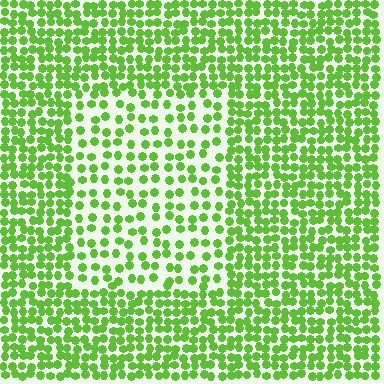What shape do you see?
I see a rectangle.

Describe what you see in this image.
The image contains small lime elements arranged at two different densities. A rectangle-shaped region is visible where the elements are less densely packed than the surrounding area.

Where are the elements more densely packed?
The elements are more densely packed outside the rectangle boundary.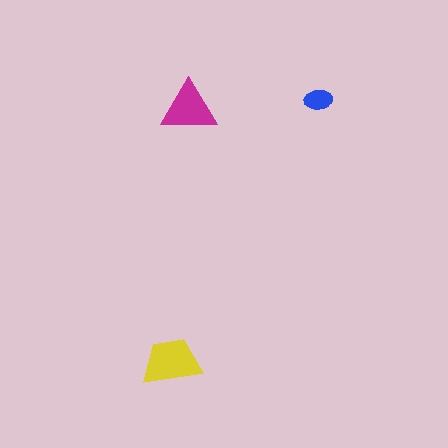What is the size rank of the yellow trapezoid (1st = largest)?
1st.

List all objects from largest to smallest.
The yellow trapezoid, the magenta triangle, the blue ellipse.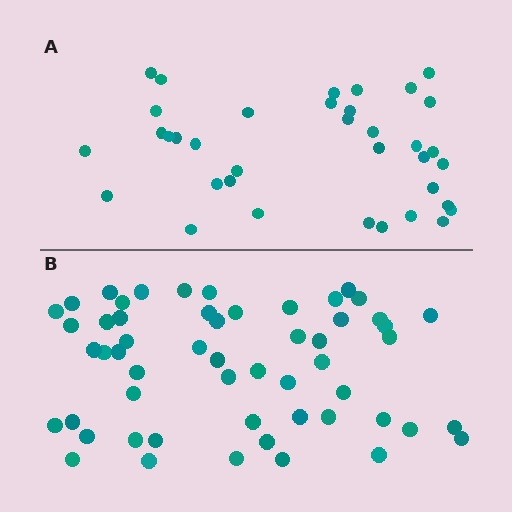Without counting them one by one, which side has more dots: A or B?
Region B (the bottom region) has more dots.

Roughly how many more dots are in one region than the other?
Region B has approximately 20 more dots than region A.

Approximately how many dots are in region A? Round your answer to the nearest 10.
About 40 dots. (The exact count is 36, which rounds to 40.)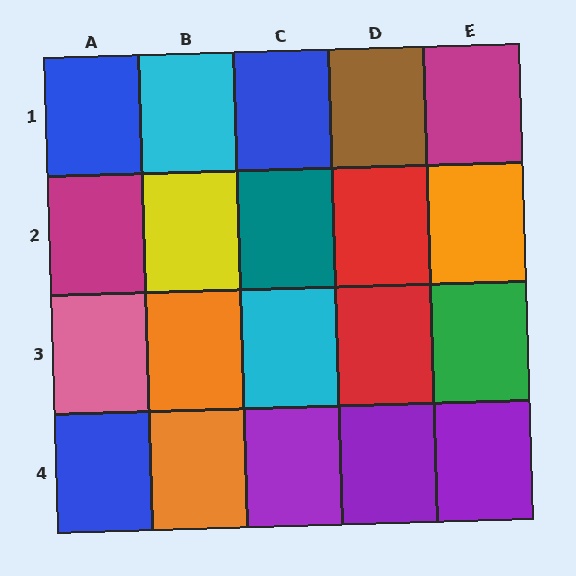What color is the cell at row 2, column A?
Magenta.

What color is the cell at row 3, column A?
Pink.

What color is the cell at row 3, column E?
Green.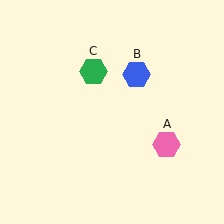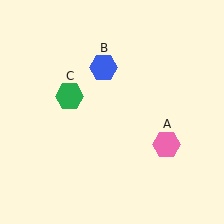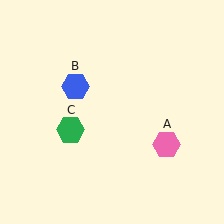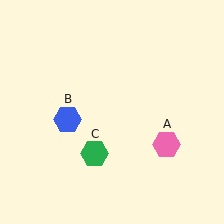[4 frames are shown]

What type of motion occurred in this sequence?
The blue hexagon (object B), green hexagon (object C) rotated counterclockwise around the center of the scene.